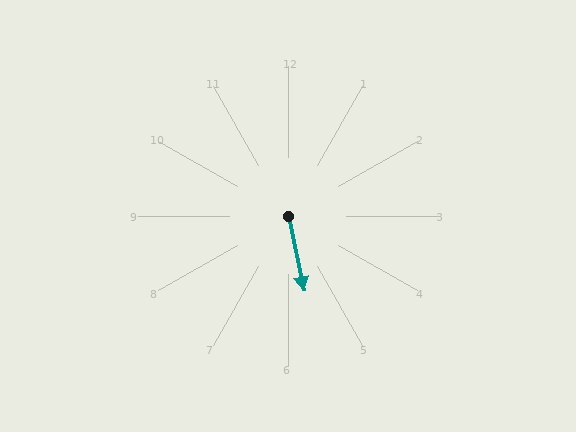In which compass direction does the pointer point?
South.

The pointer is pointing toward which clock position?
Roughly 6 o'clock.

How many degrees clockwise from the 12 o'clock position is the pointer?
Approximately 168 degrees.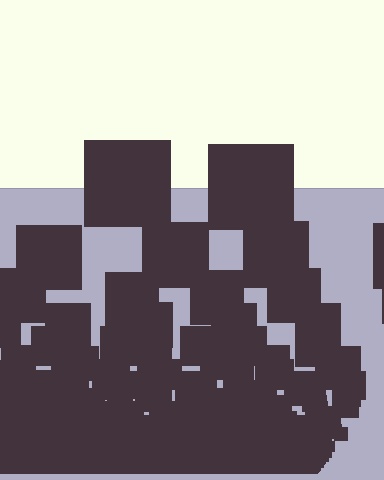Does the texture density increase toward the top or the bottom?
Density increases toward the bottom.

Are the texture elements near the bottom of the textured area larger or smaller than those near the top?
Smaller. The gradient is inverted — elements near the bottom are smaller and denser.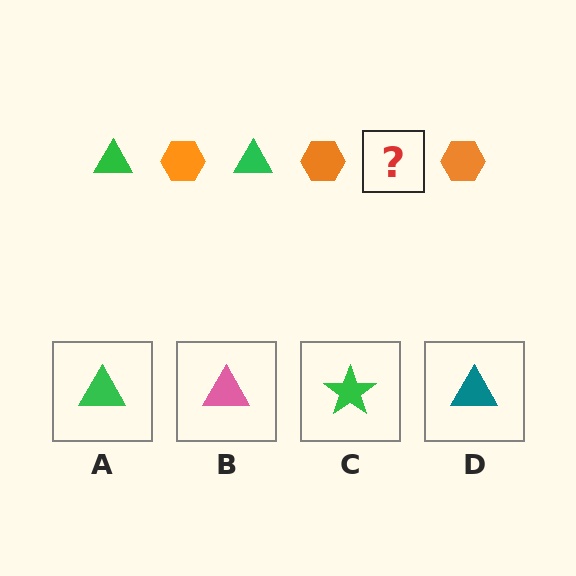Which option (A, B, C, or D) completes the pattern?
A.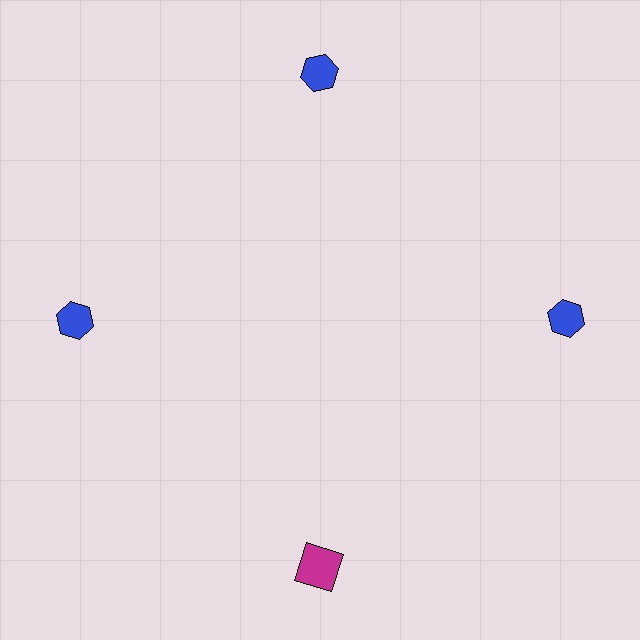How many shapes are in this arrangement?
There are 4 shapes arranged in a ring pattern.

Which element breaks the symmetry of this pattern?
The magenta square at roughly the 6 o'clock position breaks the symmetry. All other shapes are blue hexagons.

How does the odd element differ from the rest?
It differs in both color (magenta instead of blue) and shape (square instead of hexagon).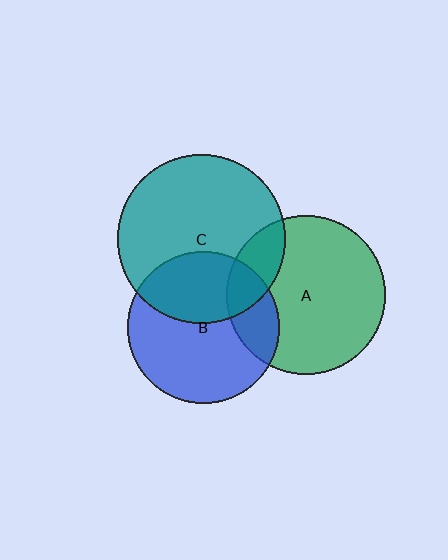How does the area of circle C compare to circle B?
Approximately 1.2 times.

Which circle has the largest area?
Circle C (teal).